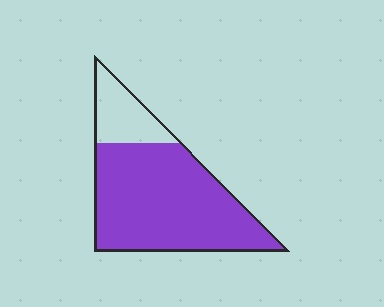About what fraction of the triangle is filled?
About four fifths (4/5).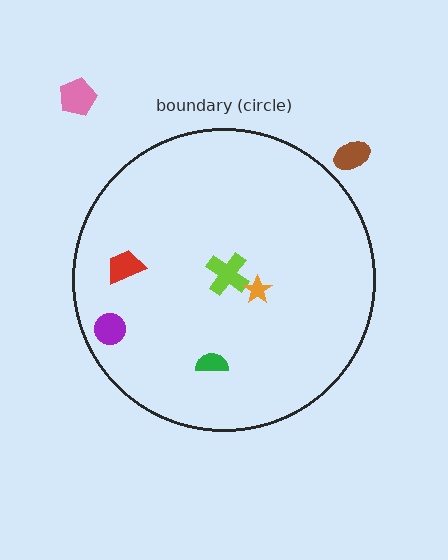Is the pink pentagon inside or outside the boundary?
Outside.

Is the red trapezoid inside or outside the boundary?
Inside.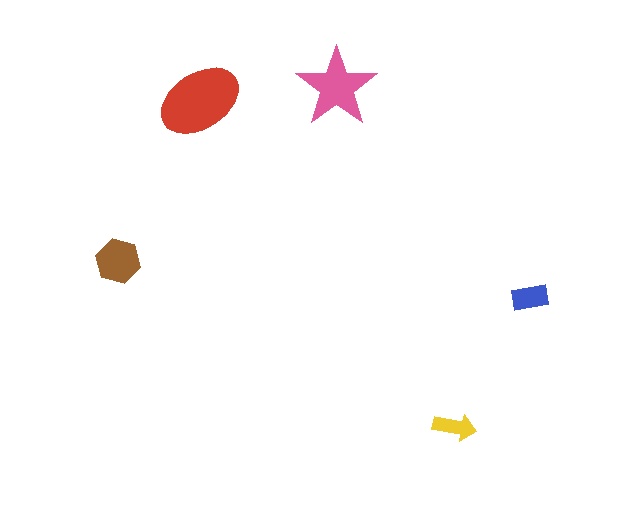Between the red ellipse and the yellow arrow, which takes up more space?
The red ellipse.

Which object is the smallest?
The yellow arrow.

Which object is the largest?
The red ellipse.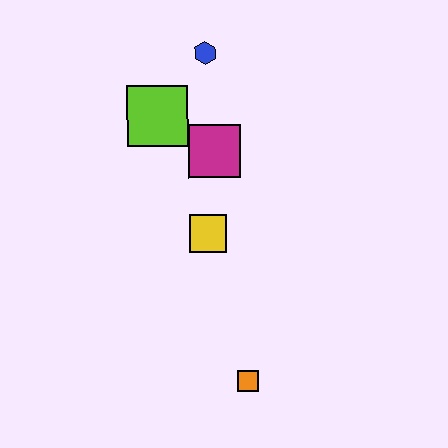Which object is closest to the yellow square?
The magenta square is closest to the yellow square.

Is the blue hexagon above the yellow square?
Yes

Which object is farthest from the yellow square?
The blue hexagon is farthest from the yellow square.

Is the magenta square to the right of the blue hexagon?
Yes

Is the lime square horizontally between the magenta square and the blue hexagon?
No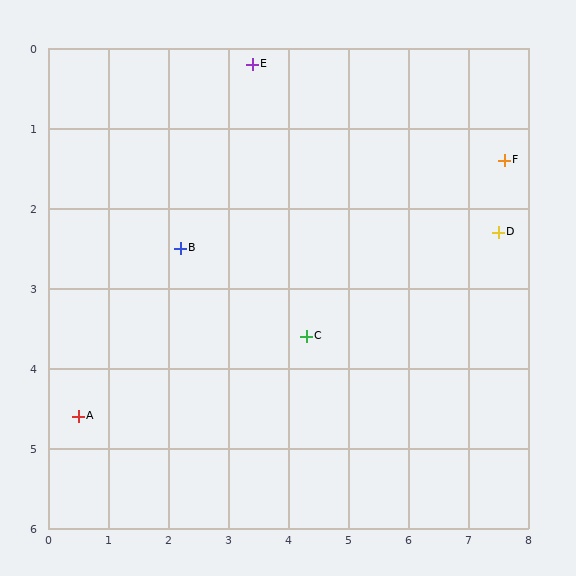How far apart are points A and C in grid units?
Points A and C are about 3.9 grid units apart.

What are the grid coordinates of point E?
Point E is at approximately (3.4, 0.2).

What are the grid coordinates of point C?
Point C is at approximately (4.3, 3.6).